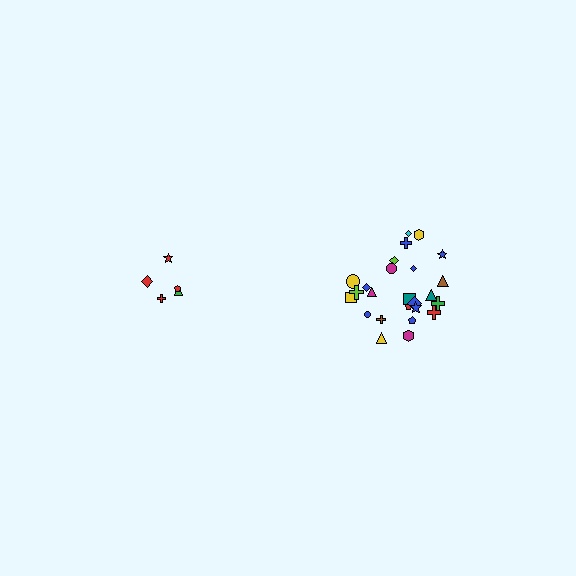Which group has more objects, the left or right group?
The right group.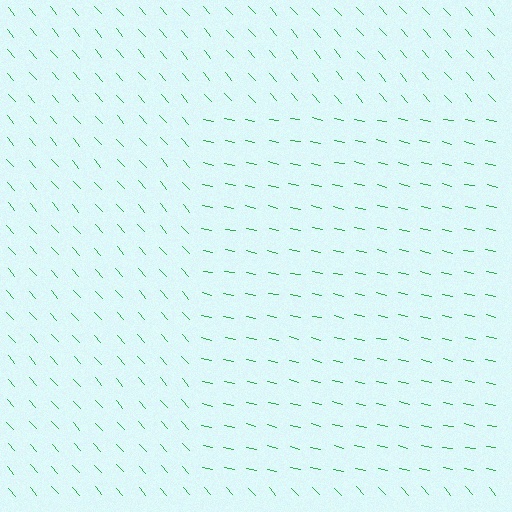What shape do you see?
I see a rectangle.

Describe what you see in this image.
The image is filled with small green line segments. A rectangle region in the image has lines oriented differently from the surrounding lines, creating a visible texture boundary.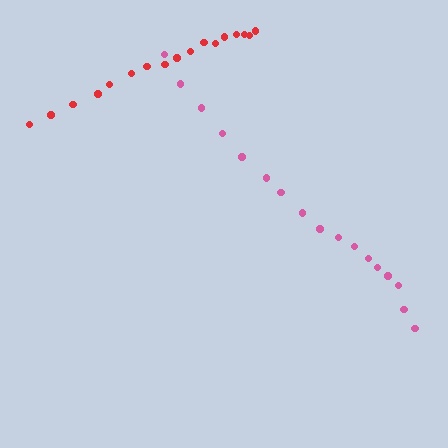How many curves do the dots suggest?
There are 2 distinct paths.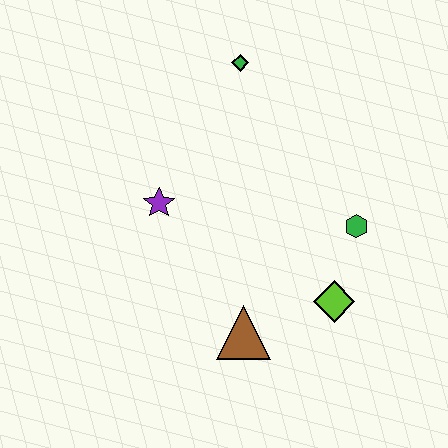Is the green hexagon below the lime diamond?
No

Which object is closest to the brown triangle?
The lime diamond is closest to the brown triangle.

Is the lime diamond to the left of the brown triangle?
No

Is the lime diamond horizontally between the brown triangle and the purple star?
No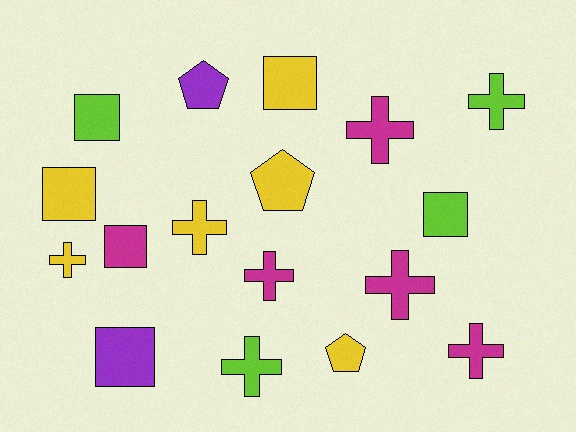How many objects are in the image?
There are 17 objects.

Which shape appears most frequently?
Cross, with 8 objects.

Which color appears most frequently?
Yellow, with 6 objects.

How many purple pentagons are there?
There is 1 purple pentagon.